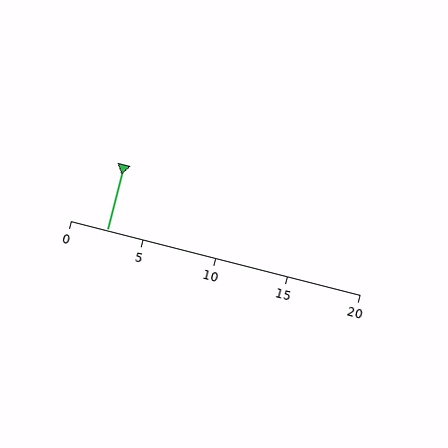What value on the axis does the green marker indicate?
The marker indicates approximately 2.5.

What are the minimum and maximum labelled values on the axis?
The axis runs from 0 to 20.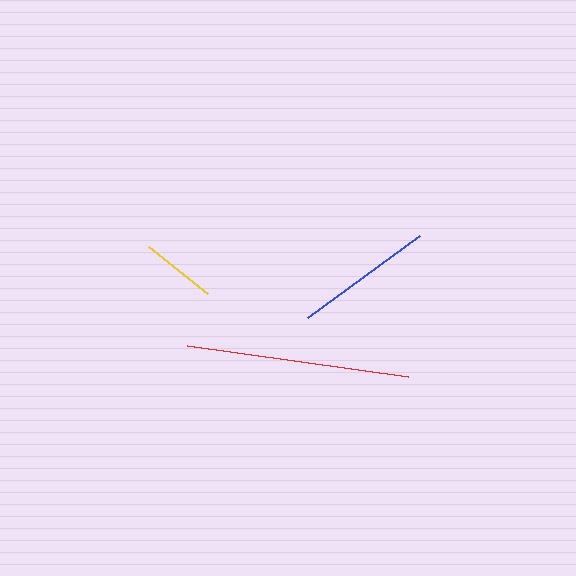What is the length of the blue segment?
The blue segment is approximately 139 pixels long.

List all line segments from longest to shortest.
From longest to shortest: red, blue, yellow.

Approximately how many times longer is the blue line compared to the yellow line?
The blue line is approximately 1.8 times the length of the yellow line.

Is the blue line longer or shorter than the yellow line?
The blue line is longer than the yellow line.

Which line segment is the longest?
The red line is the longest at approximately 223 pixels.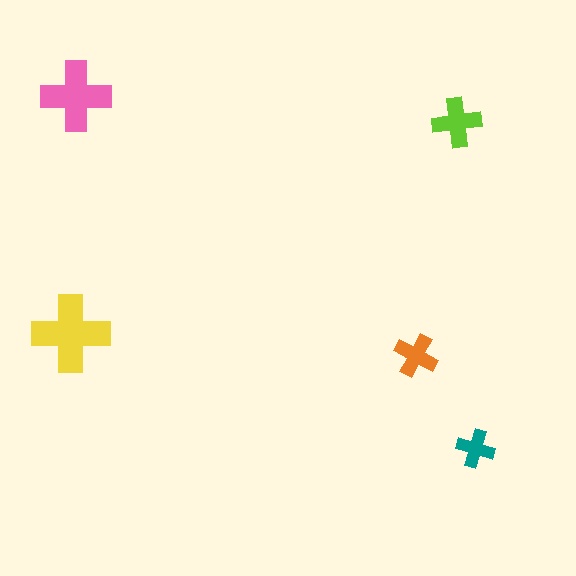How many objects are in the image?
There are 5 objects in the image.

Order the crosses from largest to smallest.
the yellow one, the pink one, the lime one, the orange one, the teal one.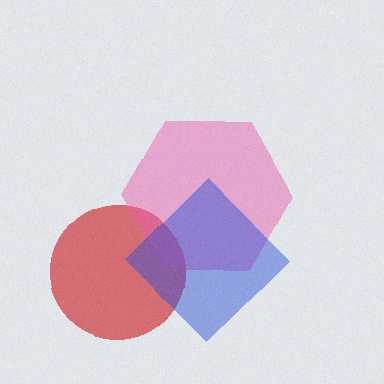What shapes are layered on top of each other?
The layered shapes are: a red circle, a pink hexagon, a blue diamond.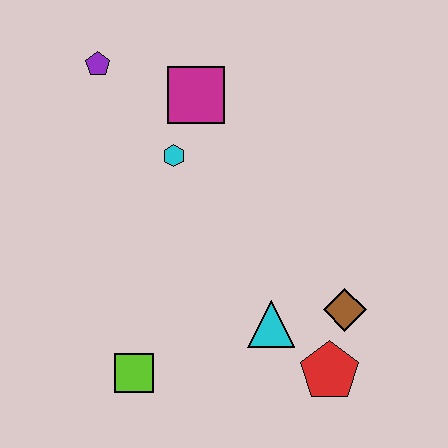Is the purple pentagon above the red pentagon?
Yes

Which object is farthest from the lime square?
The purple pentagon is farthest from the lime square.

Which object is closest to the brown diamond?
The red pentagon is closest to the brown diamond.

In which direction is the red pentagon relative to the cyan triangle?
The red pentagon is to the right of the cyan triangle.